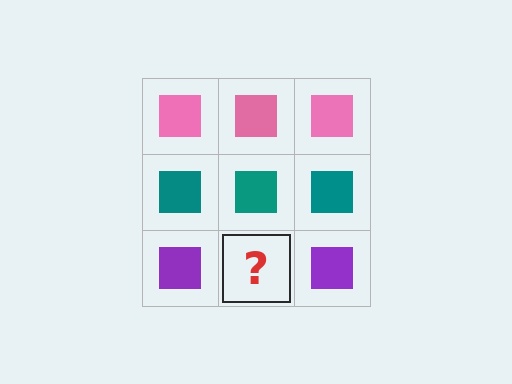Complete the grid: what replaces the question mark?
The question mark should be replaced with a purple square.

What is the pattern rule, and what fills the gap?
The rule is that each row has a consistent color. The gap should be filled with a purple square.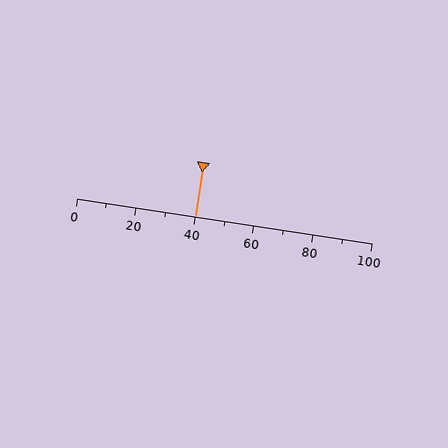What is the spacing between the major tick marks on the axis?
The major ticks are spaced 20 apart.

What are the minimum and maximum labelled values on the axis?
The axis runs from 0 to 100.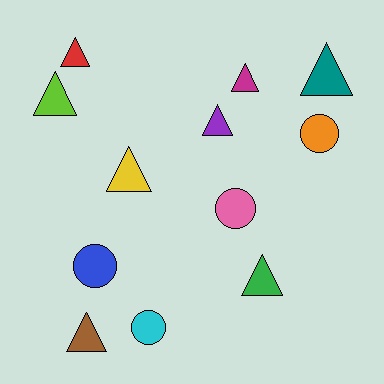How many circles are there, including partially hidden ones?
There are 4 circles.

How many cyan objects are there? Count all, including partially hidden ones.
There is 1 cyan object.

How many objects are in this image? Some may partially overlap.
There are 12 objects.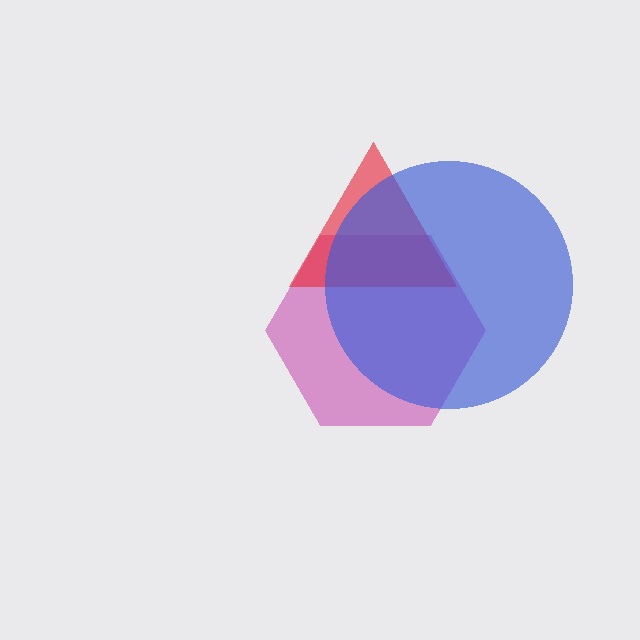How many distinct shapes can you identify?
There are 3 distinct shapes: a magenta hexagon, a red triangle, a blue circle.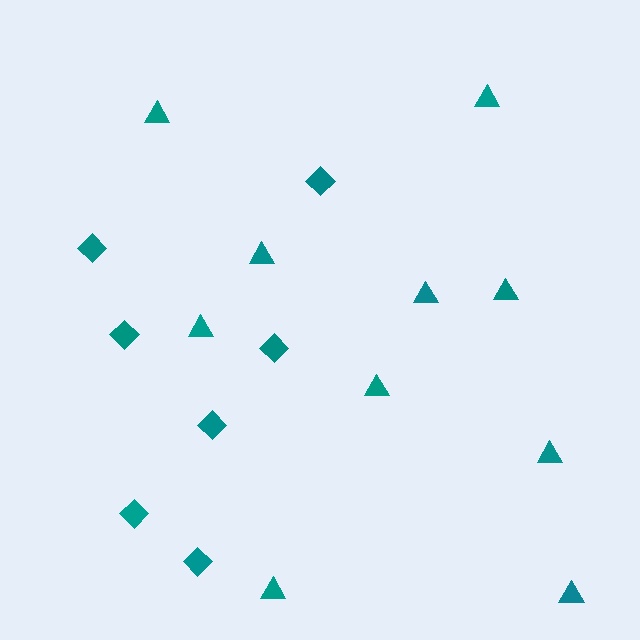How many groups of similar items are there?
There are 2 groups: one group of diamonds (7) and one group of triangles (10).